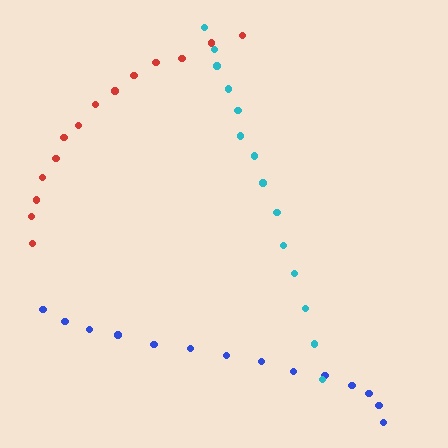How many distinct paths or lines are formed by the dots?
There are 3 distinct paths.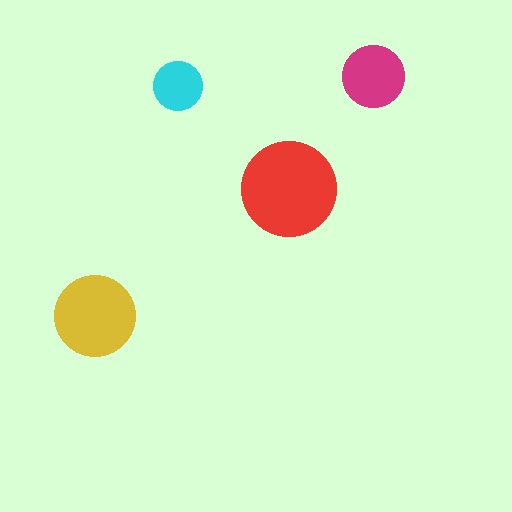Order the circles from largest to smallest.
the red one, the yellow one, the magenta one, the cyan one.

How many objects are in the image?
There are 4 objects in the image.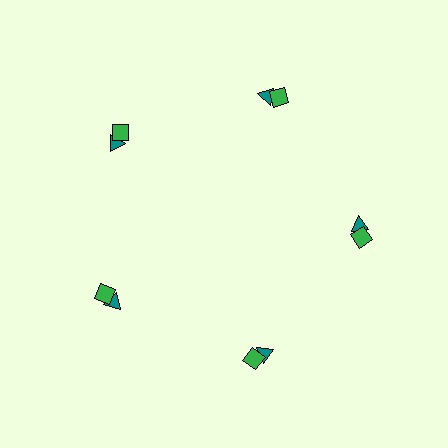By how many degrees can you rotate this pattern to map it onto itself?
The pattern maps onto itself every 72 degrees of rotation.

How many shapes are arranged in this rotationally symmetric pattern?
There are 10 shapes, arranged in 5 groups of 2.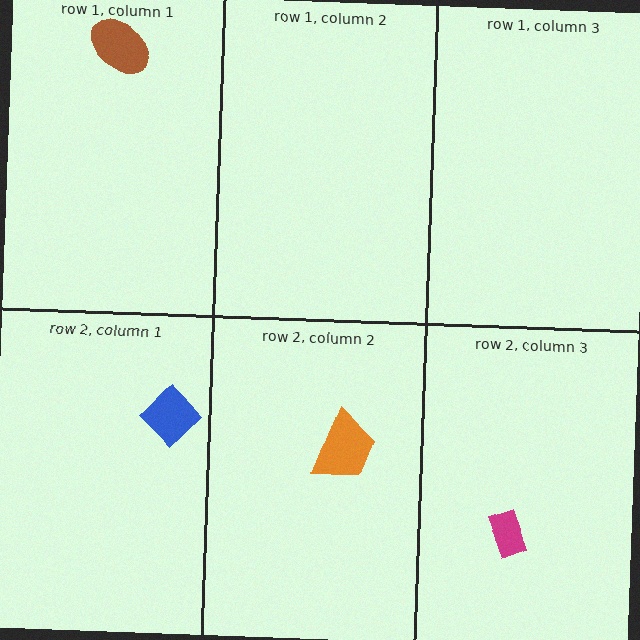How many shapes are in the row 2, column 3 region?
1.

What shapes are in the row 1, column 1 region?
The brown ellipse.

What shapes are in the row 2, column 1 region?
The blue diamond.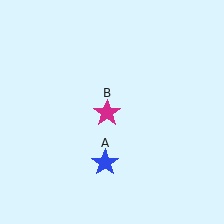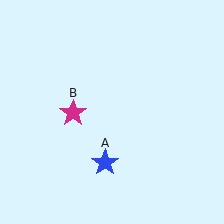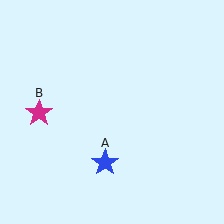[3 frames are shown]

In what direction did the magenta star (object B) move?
The magenta star (object B) moved left.